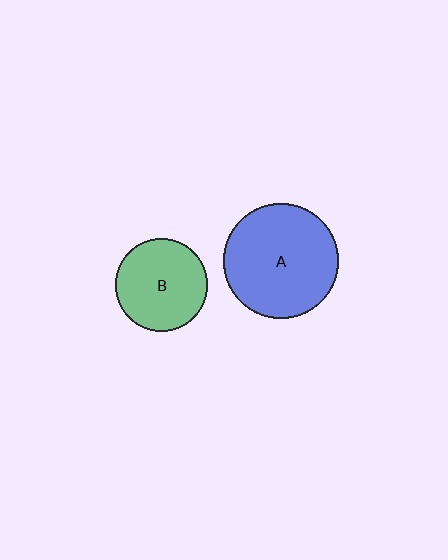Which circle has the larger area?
Circle A (blue).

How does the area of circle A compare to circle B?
Approximately 1.6 times.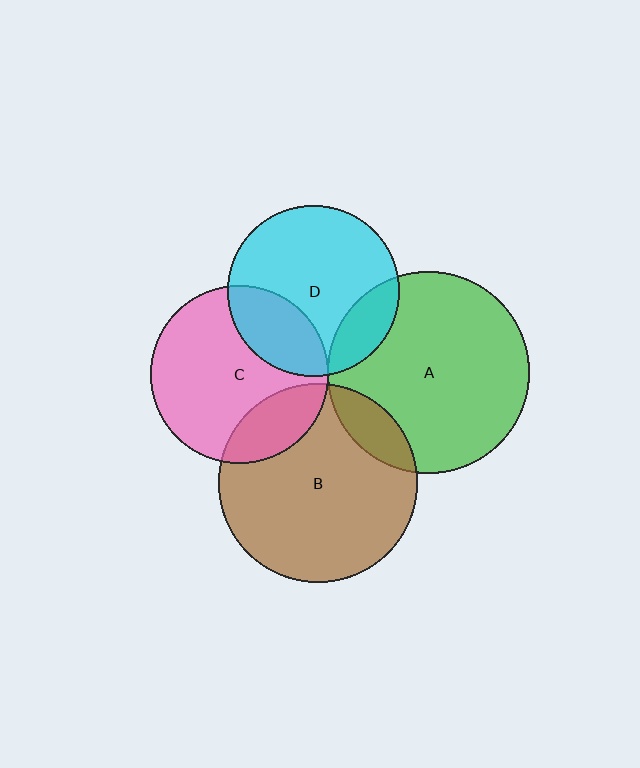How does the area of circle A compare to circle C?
Approximately 1.3 times.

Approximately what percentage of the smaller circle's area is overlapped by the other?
Approximately 10%.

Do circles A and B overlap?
Yes.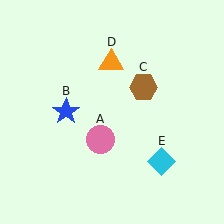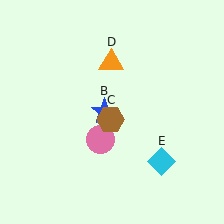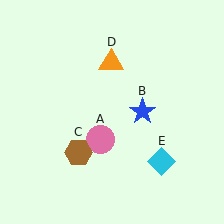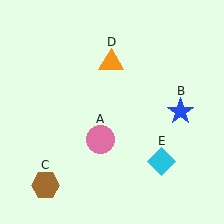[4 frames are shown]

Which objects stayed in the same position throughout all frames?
Pink circle (object A) and orange triangle (object D) and cyan diamond (object E) remained stationary.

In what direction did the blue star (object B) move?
The blue star (object B) moved right.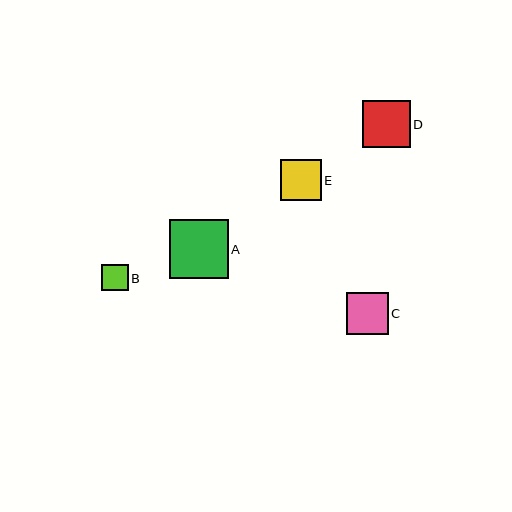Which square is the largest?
Square A is the largest with a size of approximately 59 pixels.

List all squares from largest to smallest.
From largest to smallest: A, D, C, E, B.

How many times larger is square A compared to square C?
Square A is approximately 1.4 times the size of square C.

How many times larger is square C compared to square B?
Square C is approximately 1.6 times the size of square B.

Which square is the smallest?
Square B is the smallest with a size of approximately 27 pixels.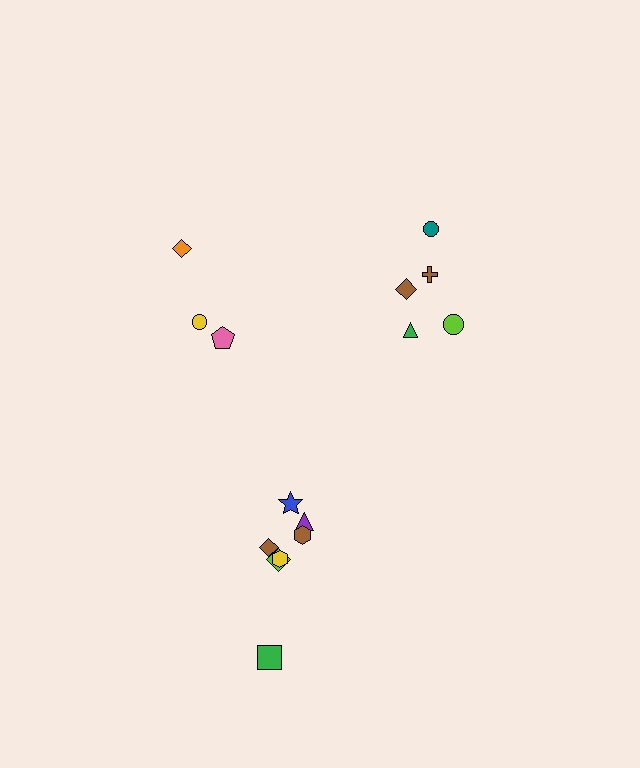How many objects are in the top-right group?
There are 5 objects.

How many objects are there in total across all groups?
There are 16 objects.